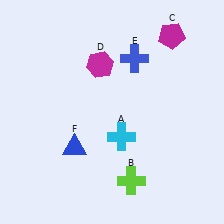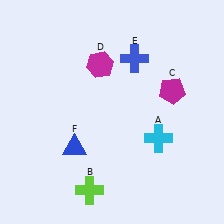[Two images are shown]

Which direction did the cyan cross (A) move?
The cyan cross (A) moved right.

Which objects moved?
The objects that moved are: the cyan cross (A), the lime cross (B), the magenta pentagon (C).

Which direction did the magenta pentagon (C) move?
The magenta pentagon (C) moved down.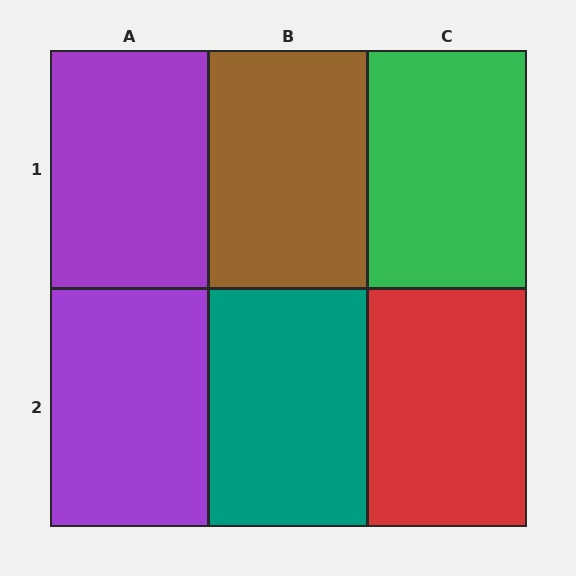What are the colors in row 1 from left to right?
Purple, brown, green.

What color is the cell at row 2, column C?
Red.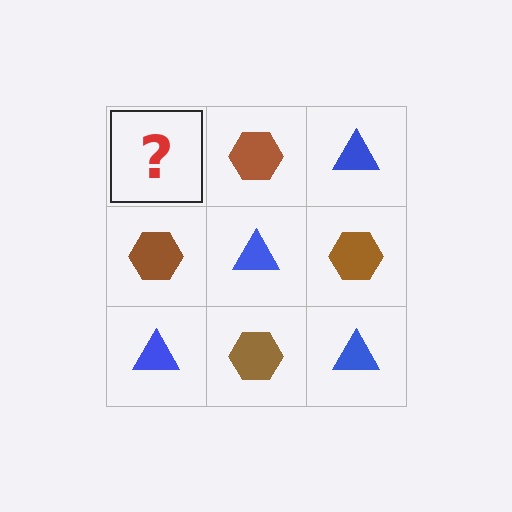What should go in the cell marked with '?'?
The missing cell should contain a blue triangle.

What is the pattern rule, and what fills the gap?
The rule is that it alternates blue triangle and brown hexagon in a checkerboard pattern. The gap should be filled with a blue triangle.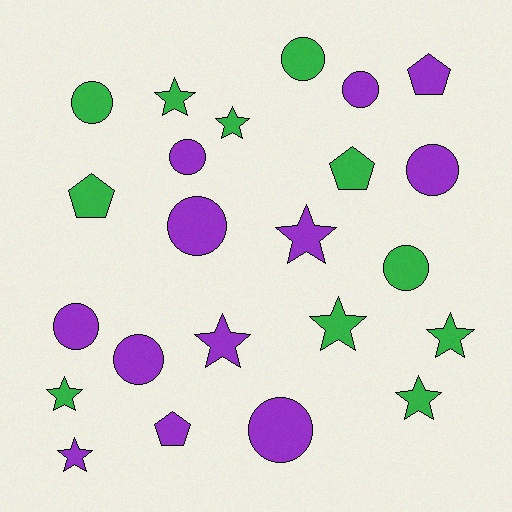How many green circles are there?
There are 3 green circles.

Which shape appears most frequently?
Circle, with 10 objects.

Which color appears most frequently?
Purple, with 12 objects.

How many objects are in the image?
There are 23 objects.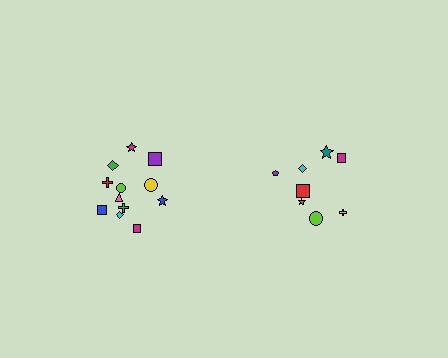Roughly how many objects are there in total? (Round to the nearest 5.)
Roughly 20 objects in total.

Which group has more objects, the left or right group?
The left group.